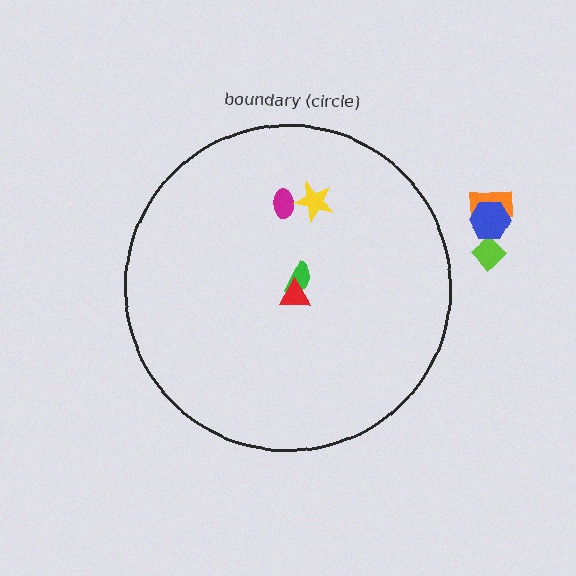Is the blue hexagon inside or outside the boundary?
Outside.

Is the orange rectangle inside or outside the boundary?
Outside.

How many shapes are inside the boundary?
4 inside, 3 outside.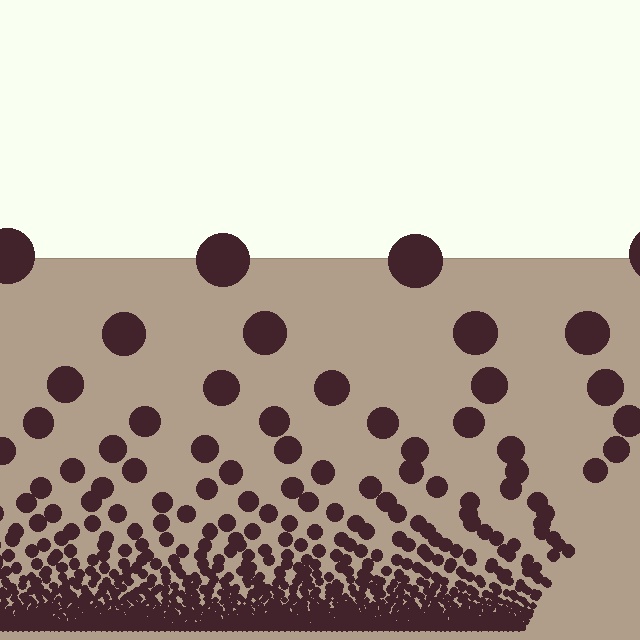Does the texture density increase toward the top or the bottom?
Density increases toward the bottom.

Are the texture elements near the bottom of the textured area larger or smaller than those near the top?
Smaller. The gradient is inverted — elements near the bottom are smaller and denser.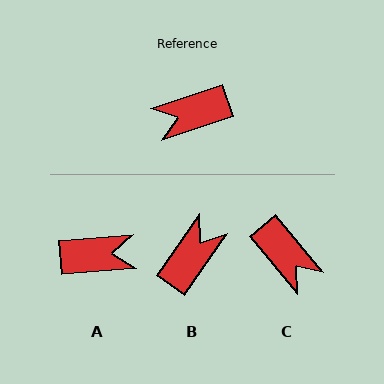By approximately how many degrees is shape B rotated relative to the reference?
Approximately 144 degrees clockwise.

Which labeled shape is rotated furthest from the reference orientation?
A, about 166 degrees away.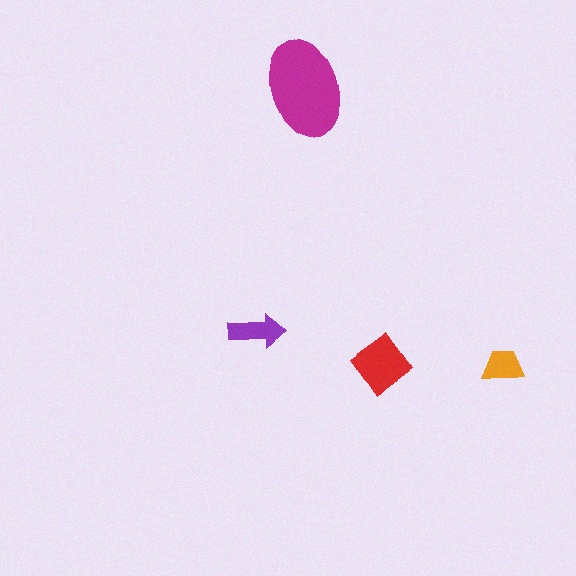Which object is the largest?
The magenta ellipse.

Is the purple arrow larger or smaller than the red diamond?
Smaller.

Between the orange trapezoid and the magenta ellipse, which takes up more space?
The magenta ellipse.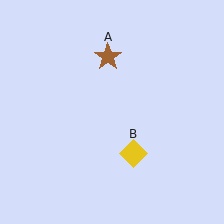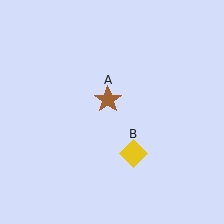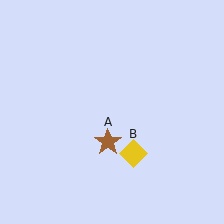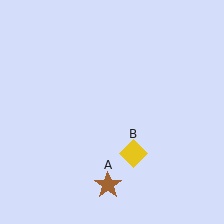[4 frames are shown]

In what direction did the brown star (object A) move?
The brown star (object A) moved down.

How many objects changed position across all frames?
1 object changed position: brown star (object A).